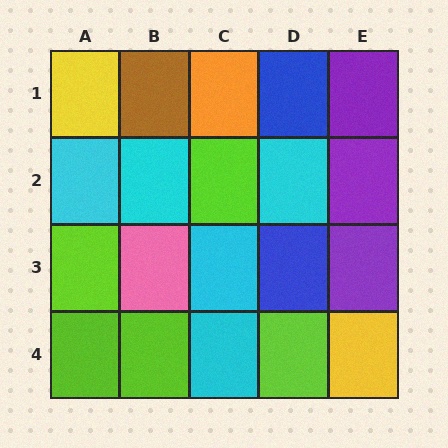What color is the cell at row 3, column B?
Pink.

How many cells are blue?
2 cells are blue.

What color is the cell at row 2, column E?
Purple.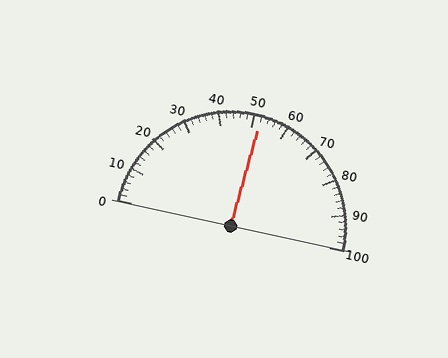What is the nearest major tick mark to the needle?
The nearest major tick mark is 50.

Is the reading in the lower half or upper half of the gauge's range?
The reading is in the upper half of the range (0 to 100).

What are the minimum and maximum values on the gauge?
The gauge ranges from 0 to 100.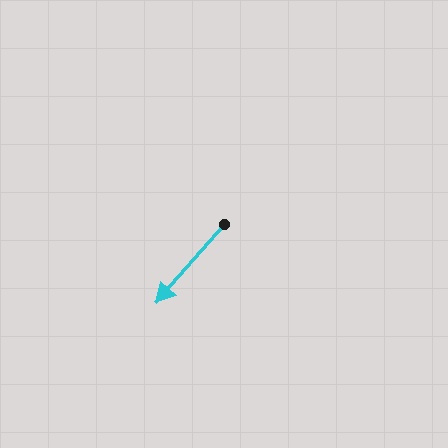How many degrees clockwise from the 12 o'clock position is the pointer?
Approximately 221 degrees.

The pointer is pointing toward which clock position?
Roughly 7 o'clock.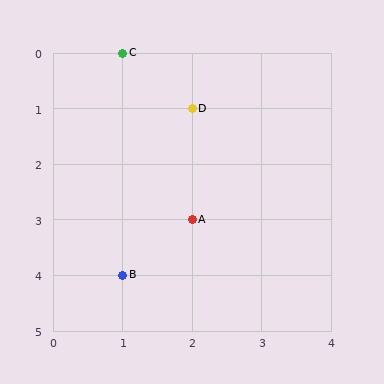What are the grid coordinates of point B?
Point B is at grid coordinates (1, 4).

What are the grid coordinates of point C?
Point C is at grid coordinates (1, 0).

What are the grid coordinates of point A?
Point A is at grid coordinates (2, 3).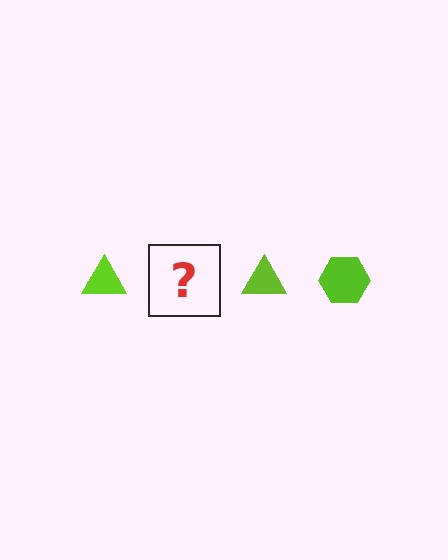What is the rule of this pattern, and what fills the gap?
The rule is that the pattern cycles through triangle, hexagon shapes in lime. The gap should be filled with a lime hexagon.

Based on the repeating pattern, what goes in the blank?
The blank should be a lime hexagon.